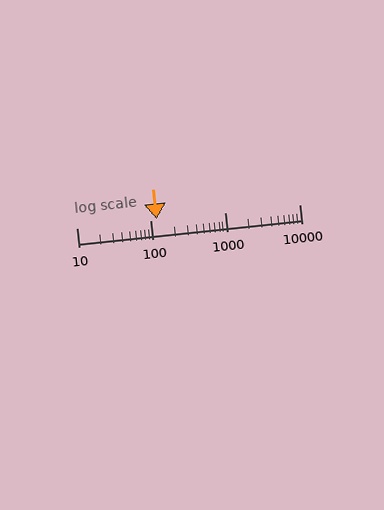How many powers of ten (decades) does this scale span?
The scale spans 3 decades, from 10 to 10000.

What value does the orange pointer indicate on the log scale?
The pointer indicates approximately 120.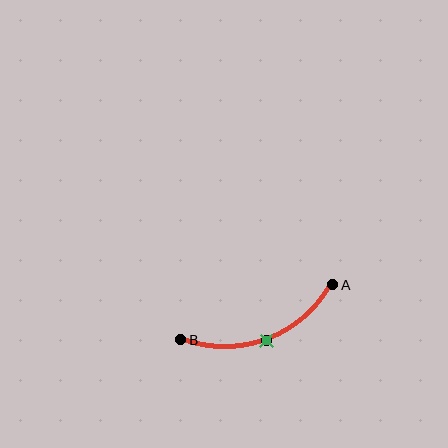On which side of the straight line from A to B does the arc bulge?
The arc bulges below the straight line connecting A and B.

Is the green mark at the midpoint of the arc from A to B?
Yes. The green mark lies on the arc at equal arc-length from both A and B — it is the arc midpoint.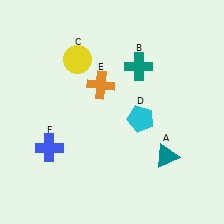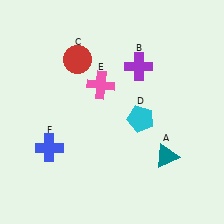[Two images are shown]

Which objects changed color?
B changed from teal to purple. C changed from yellow to red. E changed from orange to pink.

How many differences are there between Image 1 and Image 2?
There are 3 differences between the two images.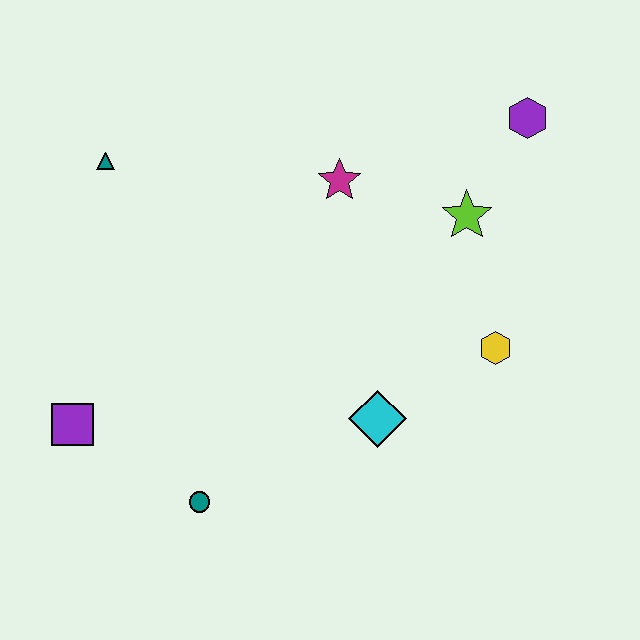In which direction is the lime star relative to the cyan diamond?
The lime star is above the cyan diamond.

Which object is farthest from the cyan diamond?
The teal triangle is farthest from the cyan diamond.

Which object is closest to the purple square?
The teal circle is closest to the purple square.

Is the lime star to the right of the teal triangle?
Yes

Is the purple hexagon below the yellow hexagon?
No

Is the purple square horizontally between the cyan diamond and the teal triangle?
No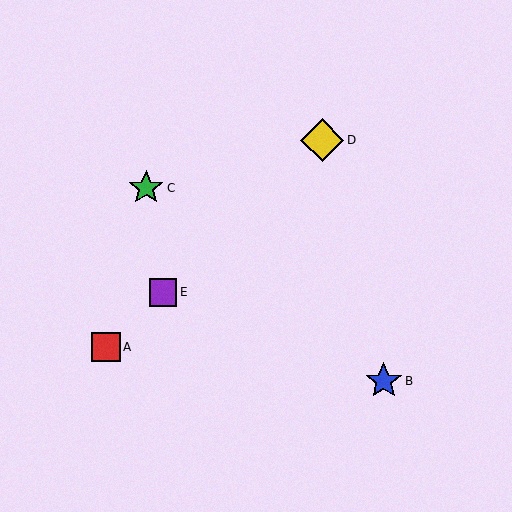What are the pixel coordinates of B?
Object B is at (384, 381).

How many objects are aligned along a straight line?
3 objects (A, D, E) are aligned along a straight line.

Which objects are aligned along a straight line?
Objects A, D, E are aligned along a straight line.